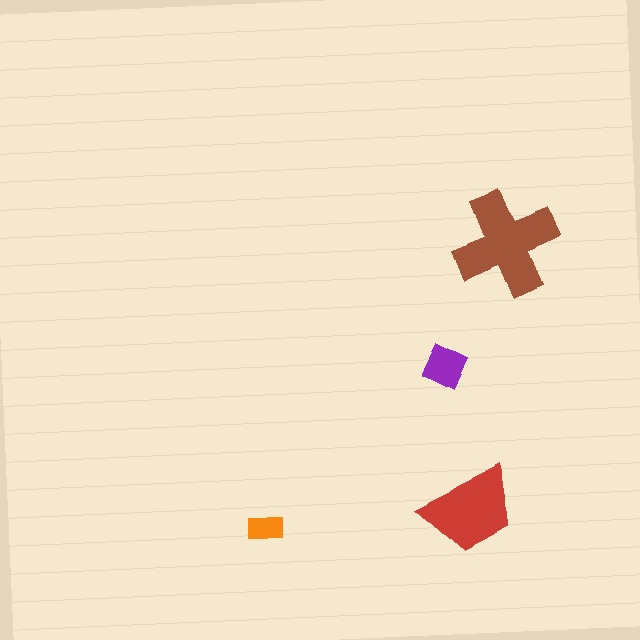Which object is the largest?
The brown cross.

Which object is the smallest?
The orange rectangle.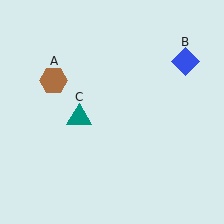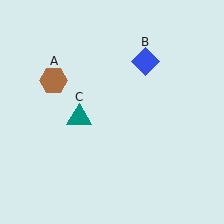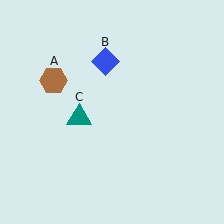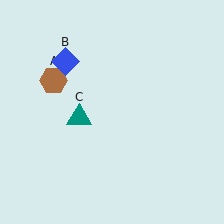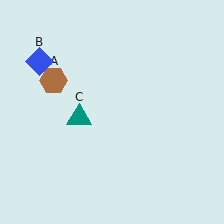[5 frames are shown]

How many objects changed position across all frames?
1 object changed position: blue diamond (object B).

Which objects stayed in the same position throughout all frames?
Brown hexagon (object A) and teal triangle (object C) remained stationary.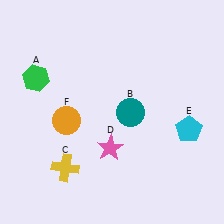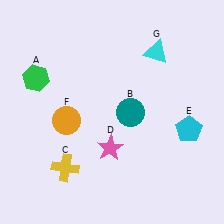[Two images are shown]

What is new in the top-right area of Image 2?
A cyan triangle (G) was added in the top-right area of Image 2.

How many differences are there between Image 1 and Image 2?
There is 1 difference between the two images.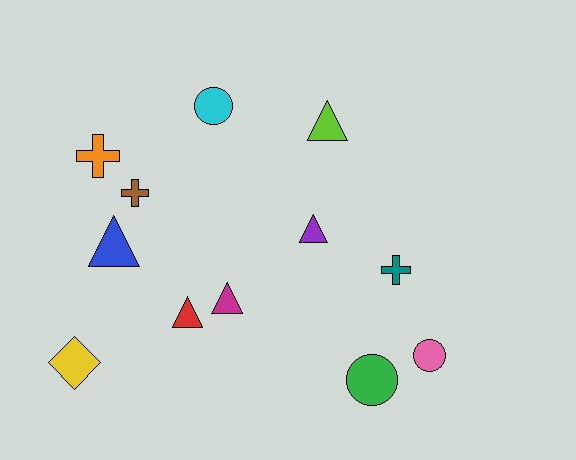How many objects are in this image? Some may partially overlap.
There are 12 objects.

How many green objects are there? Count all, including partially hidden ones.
There is 1 green object.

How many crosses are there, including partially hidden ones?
There are 3 crosses.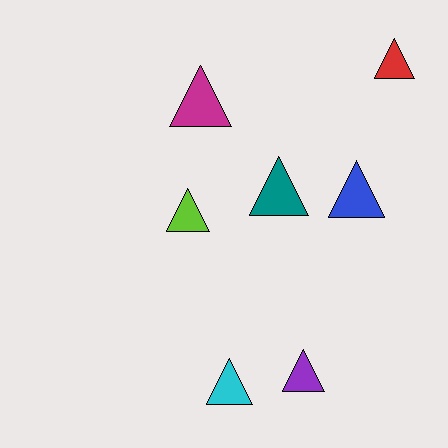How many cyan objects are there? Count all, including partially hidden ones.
There is 1 cyan object.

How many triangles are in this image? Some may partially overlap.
There are 7 triangles.